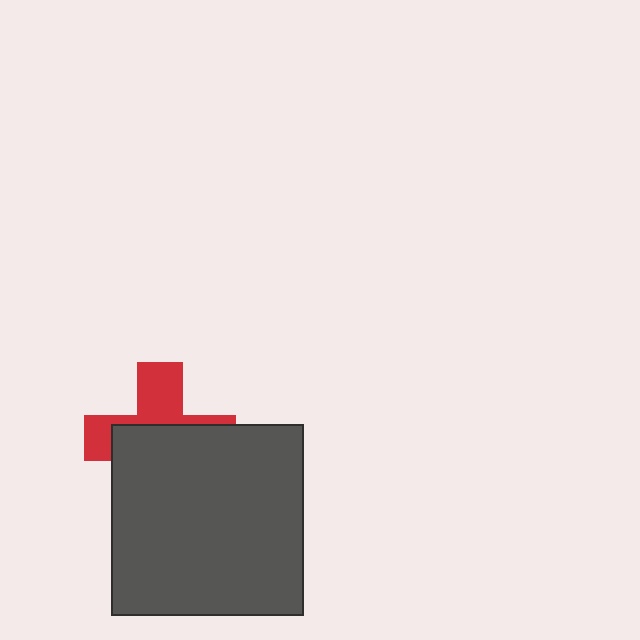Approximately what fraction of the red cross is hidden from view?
Roughly 60% of the red cross is hidden behind the dark gray square.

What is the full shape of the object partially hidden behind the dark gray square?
The partially hidden object is a red cross.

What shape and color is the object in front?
The object in front is a dark gray square.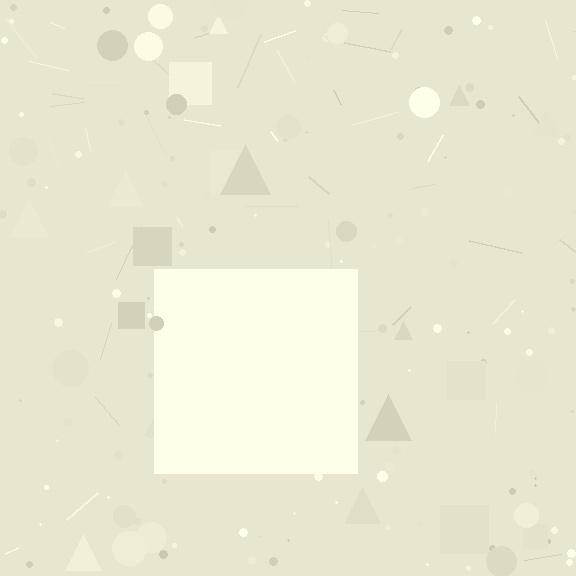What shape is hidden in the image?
A square is hidden in the image.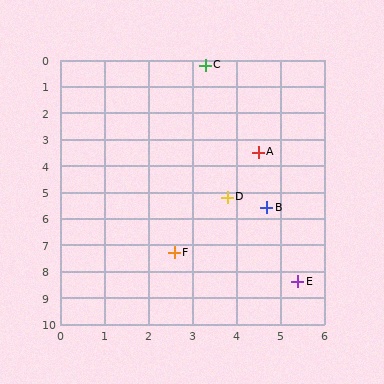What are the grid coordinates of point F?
Point F is at approximately (2.6, 7.3).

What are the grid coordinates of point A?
Point A is at approximately (4.5, 3.5).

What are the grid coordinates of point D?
Point D is at approximately (3.8, 5.2).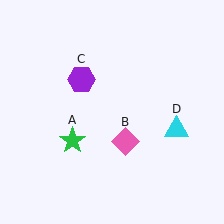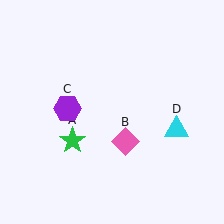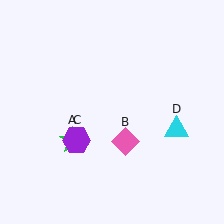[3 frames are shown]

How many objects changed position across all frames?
1 object changed position: purple hexagon (object C).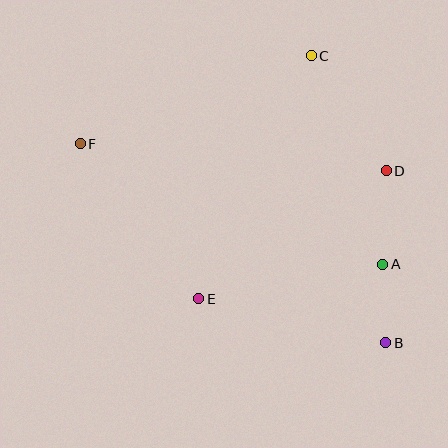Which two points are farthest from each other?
Points B and F are farthest from each other.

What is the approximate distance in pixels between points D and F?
The distance between D and F is approximately 306 pixels.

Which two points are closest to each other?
Points A and B are closest to each other.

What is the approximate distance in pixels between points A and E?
The distance between A and E is approximately 188 pixels.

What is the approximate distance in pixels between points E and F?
The distance between E and F is approximately 195 pixels.